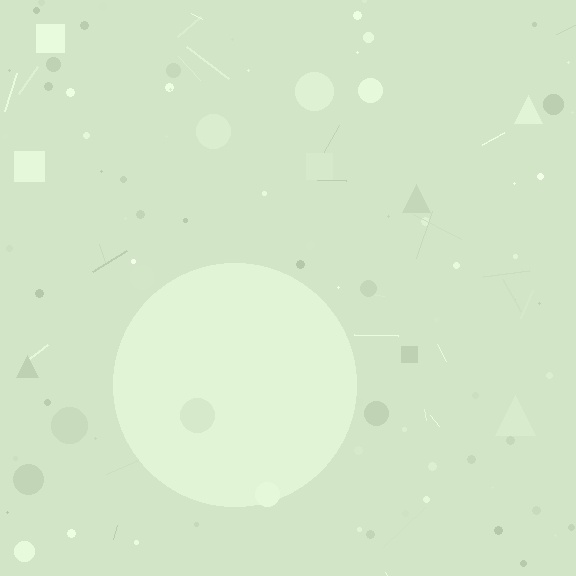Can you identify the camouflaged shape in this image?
The camouflaged shape is a circle.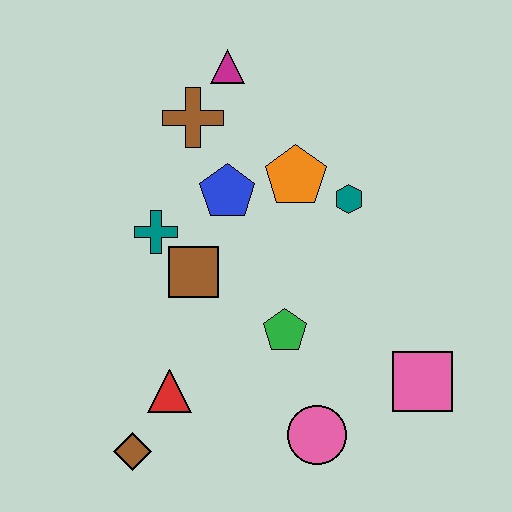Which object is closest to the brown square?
The teal cross is closest to the brown square.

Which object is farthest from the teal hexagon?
The brown diamond is farthest from the teal hexagon.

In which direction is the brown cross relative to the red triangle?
The brown cross is above the red triangle.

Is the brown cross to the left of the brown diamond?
No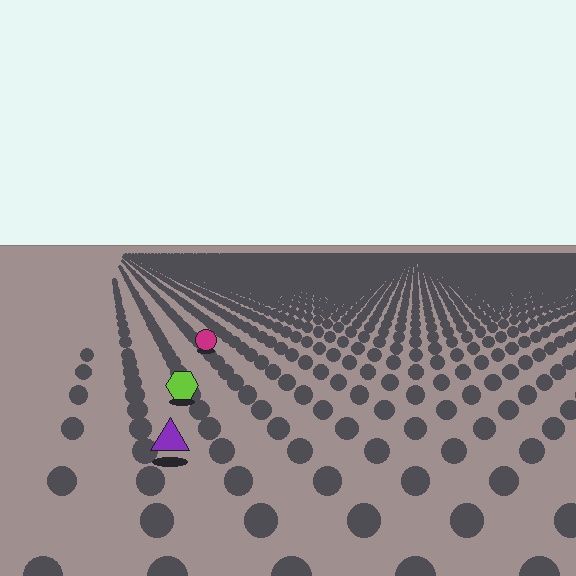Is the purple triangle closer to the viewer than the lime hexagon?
Yes. The purple triangle is closer — you can tell from the texture gradient: the ground texture is coarser near it.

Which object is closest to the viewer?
The purple triangle is closest. The texture marks near it are larger and more spread out.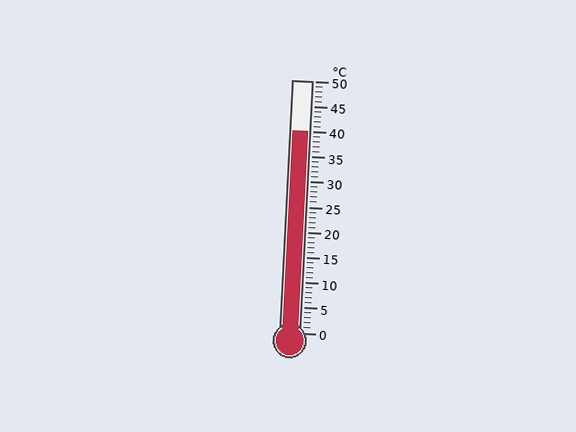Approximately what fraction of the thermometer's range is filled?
The thermometer is filled to approximately 80% of its range.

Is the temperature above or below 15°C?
The temperature is above 15°C.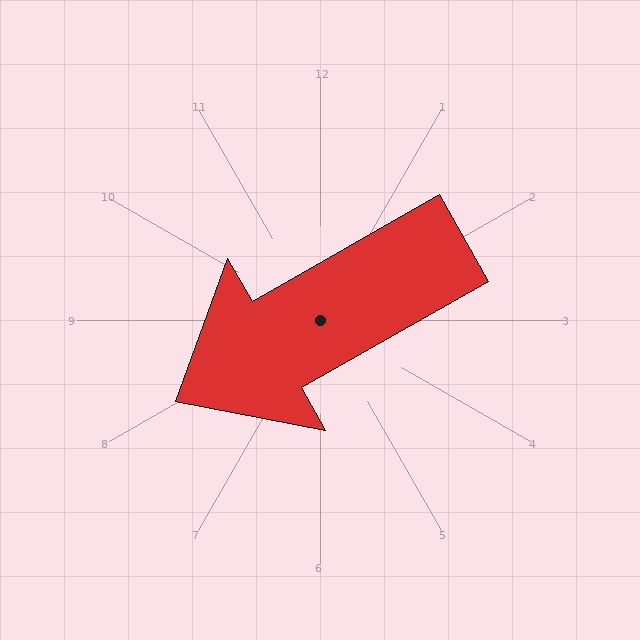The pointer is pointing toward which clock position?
Roughly 8 o'clock.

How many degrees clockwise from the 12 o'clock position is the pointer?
Approximately 240 degrees.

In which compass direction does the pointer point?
Southwest.